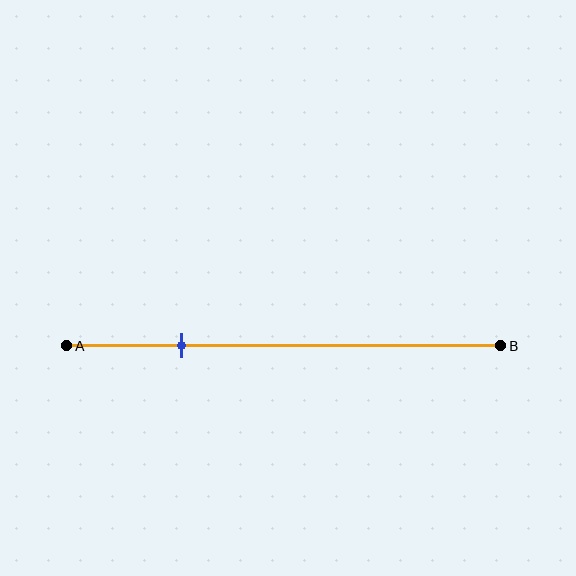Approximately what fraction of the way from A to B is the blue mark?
The blue mark is approximately 25% of the way from A to B.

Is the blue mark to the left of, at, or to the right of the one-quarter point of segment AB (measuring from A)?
The blue mark is approximately at the one-quarter point of segment AB.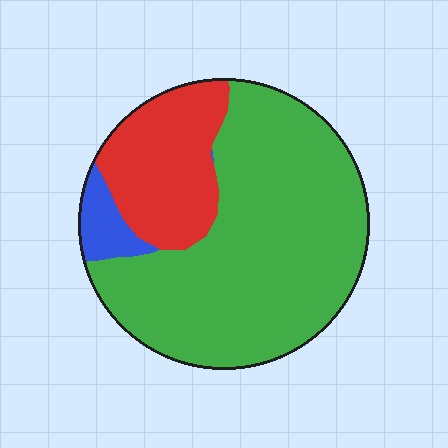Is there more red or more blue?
Red.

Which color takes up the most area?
Green, at roughly 70%.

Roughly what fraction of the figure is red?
Red covers roughly 25% of the figure.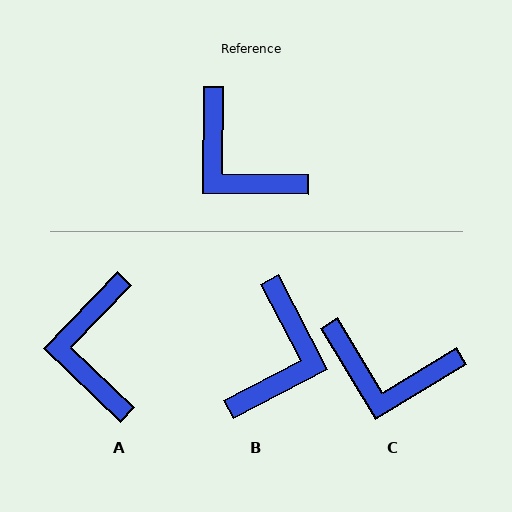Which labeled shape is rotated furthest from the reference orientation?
B, about 118 degrees away.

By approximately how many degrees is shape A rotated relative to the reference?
Approximately 43 degrees clockwise.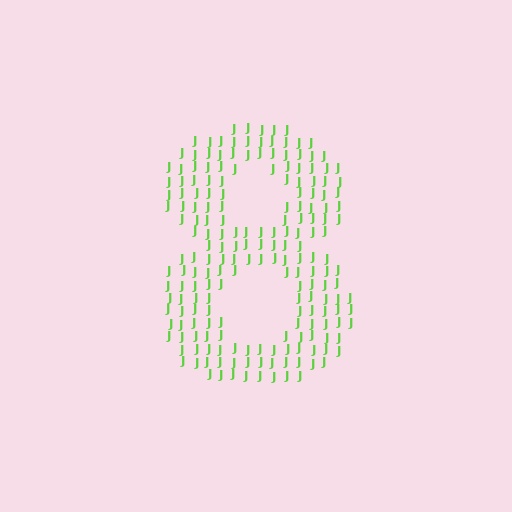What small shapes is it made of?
It is made of small letter J's.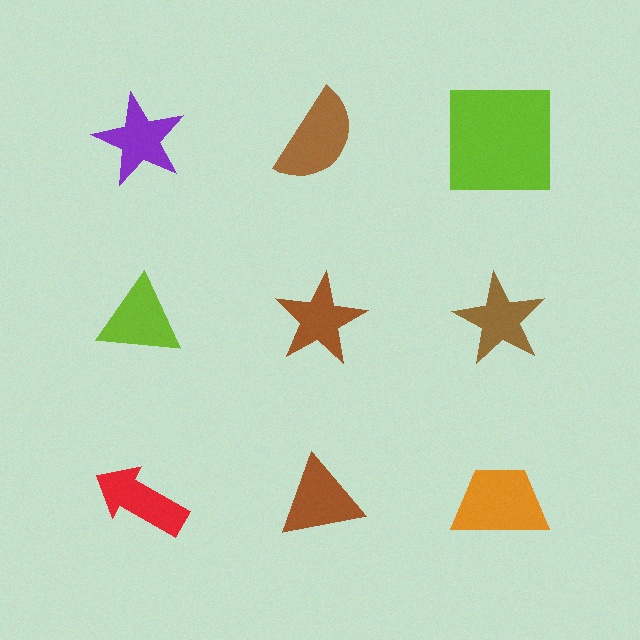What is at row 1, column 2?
A brown semicircle.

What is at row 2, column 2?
A brown star.